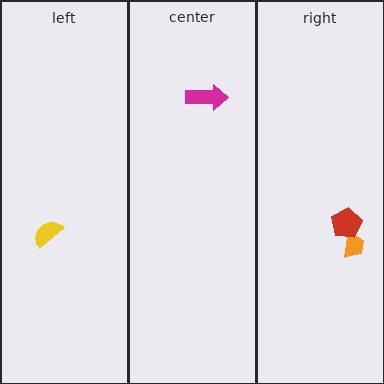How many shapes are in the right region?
2.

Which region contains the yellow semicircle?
The left region.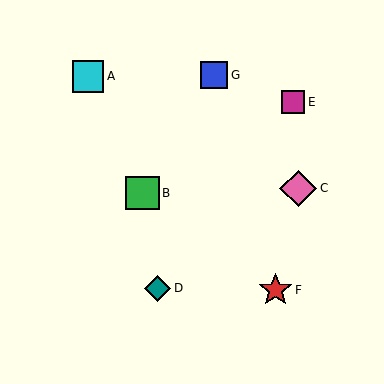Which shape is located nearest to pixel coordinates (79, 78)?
The cyan square (labeled A) at (88, 76) is nearest to that location.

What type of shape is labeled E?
Shape E is a magenta square.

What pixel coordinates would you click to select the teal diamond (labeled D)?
Click at (158, 288) to select the teal diamond D.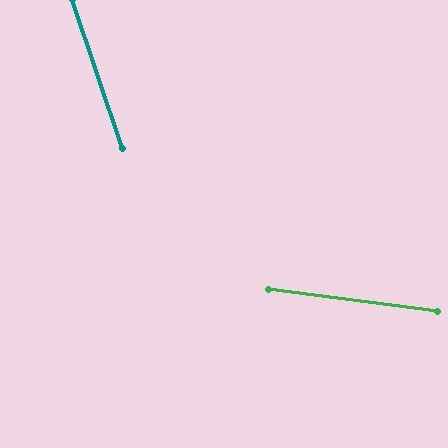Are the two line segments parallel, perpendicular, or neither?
Neither parallel nor perpendicular — they differ by about 64°.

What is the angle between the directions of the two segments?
Approximately 64 degrees.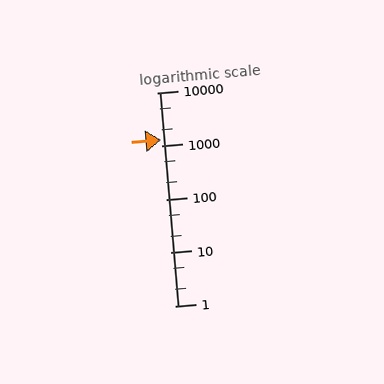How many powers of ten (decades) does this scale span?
The scale spans 4 decades, from 1 to 10000.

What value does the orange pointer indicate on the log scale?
The pointer indicates approximately 1300.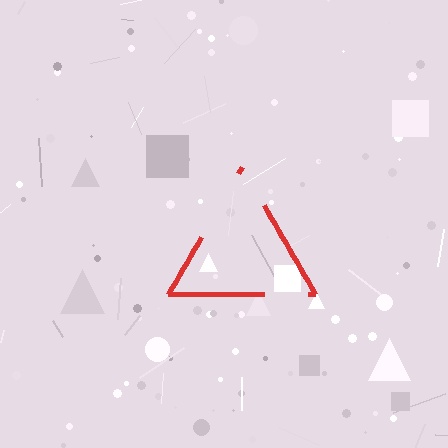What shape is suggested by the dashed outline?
The dashed outline suggests a triangle.